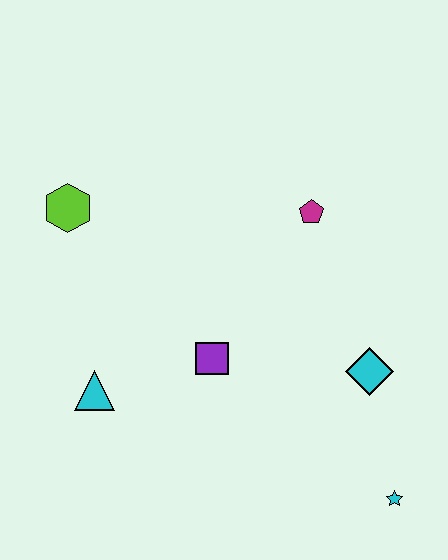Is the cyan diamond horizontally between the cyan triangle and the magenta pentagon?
No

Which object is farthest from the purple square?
The cyan star is farthest from the purple square.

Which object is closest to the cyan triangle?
The purple square is closest to the cyan triangle.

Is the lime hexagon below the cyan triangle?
No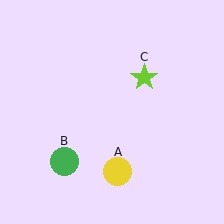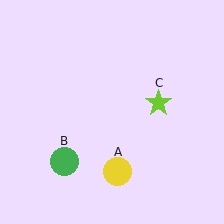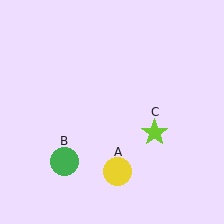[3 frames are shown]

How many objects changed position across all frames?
1 object changed position: lime star (object C).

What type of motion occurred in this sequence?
The lime star (object C) rotated clockwise around the center of the scene.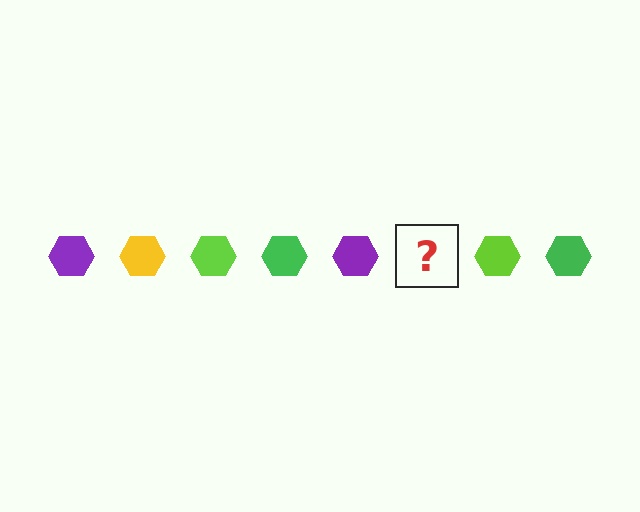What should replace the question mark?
The question mark should be replaced with a yellow hexagon.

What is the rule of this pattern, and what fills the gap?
The rule is that the pattern cycles through purple, yellow, lime, green hexagons. The gap should be filled with a yellow hexagon.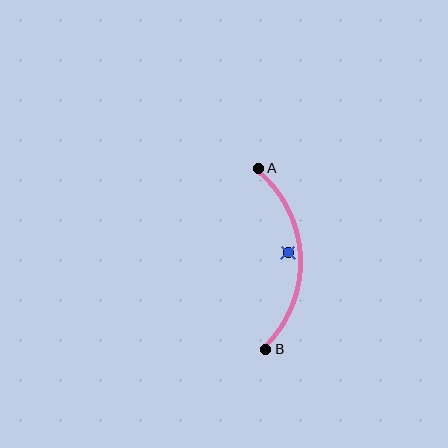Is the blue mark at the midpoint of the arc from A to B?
No — the blue mark does not lie on the arc at all. It sits slightly inside the curve.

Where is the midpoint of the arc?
The arc midpoint is the point on the curve farthest from the straight line joining A and B. It sits to the right of that line.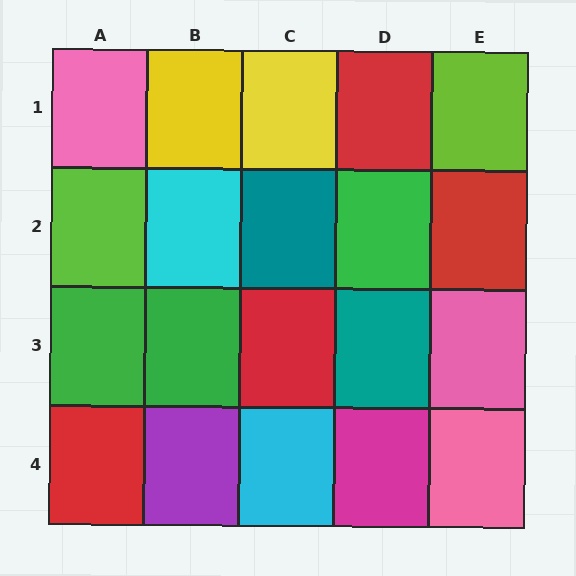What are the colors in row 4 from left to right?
Red, purple, cyan, magenta, pink.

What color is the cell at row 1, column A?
Pink.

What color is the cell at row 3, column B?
Green.